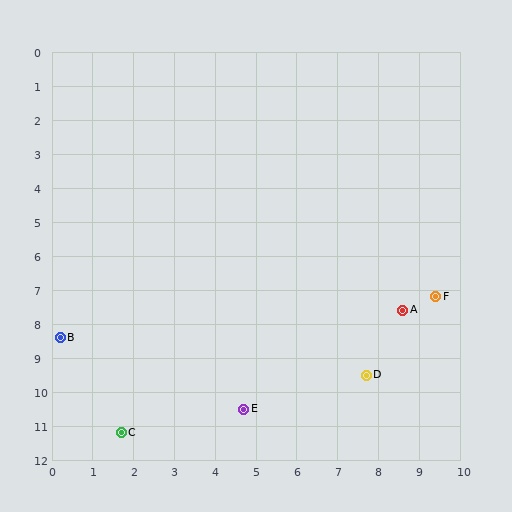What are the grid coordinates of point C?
Point C is at approximately (1.7, 11.2).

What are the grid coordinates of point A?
Point A is at approximately (8.6, 7.6).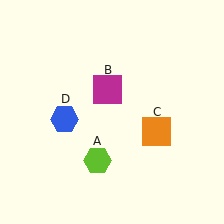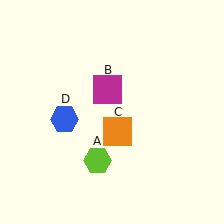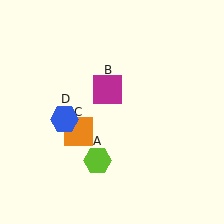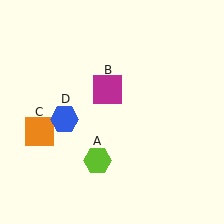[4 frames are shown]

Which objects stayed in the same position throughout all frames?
Lime hexagon (object A) and magenta square (object B) and blue hexagon (object D) remained stationary.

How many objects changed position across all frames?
1 object changed position: orange square (object C).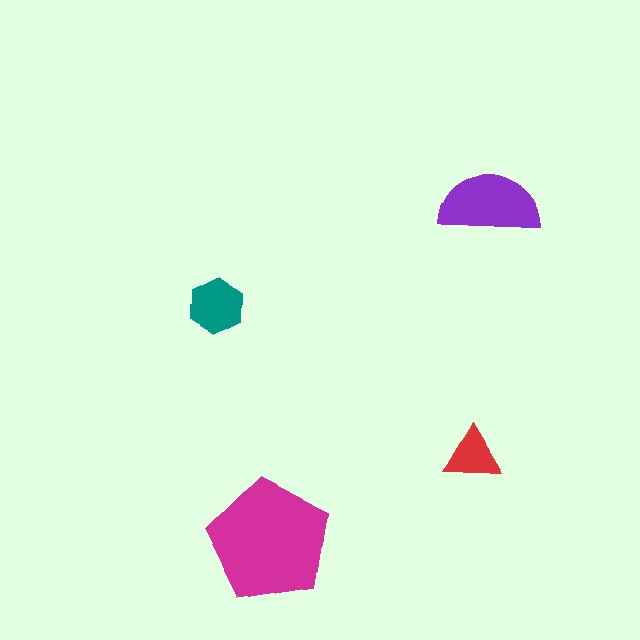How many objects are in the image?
There are 4 objects in the image.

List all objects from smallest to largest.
The red triangle, the teal hexagon, the purple semicircle, the magenta pentagon.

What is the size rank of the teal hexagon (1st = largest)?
3rd.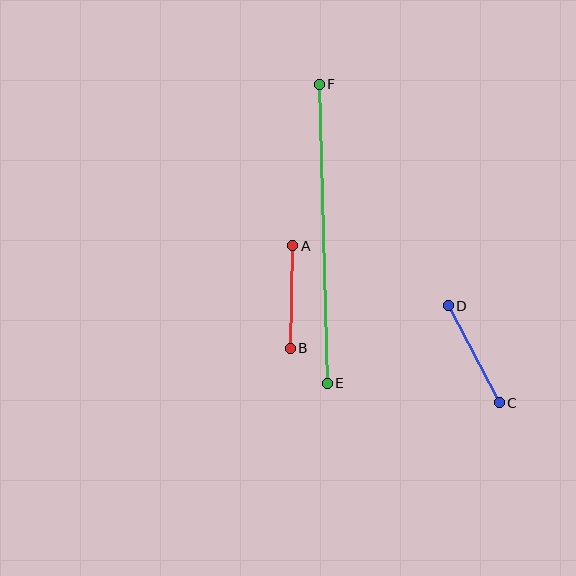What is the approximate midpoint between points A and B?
The midpoint is at approximately (291, 297) pixels.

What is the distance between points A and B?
The distance is approximately 102 pixels.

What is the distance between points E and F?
The distance is approximately 299 pixels.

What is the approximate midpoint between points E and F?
The midpoint is at approximately (323, 234) pixels.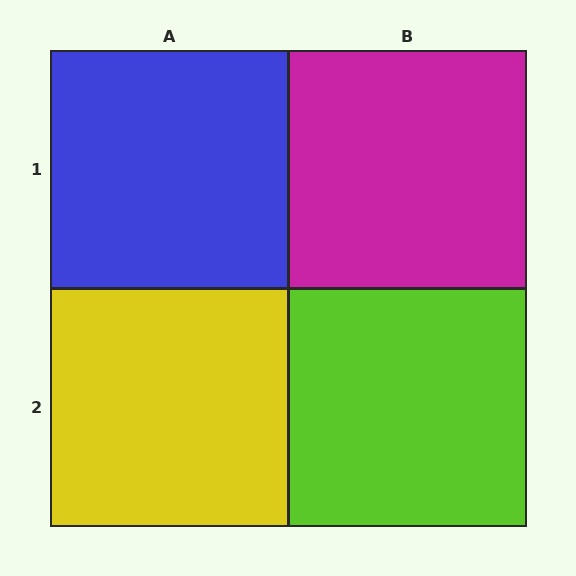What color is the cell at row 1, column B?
Magenta.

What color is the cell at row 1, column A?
Blue.